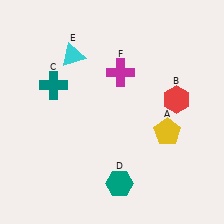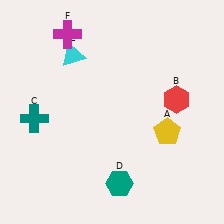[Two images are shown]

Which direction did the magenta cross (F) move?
The magenta cross (F) moved left.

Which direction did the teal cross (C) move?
The teal cross (C) moved down.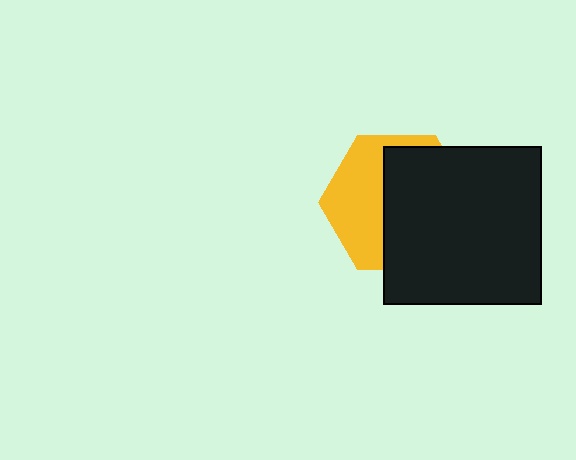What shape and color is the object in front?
The object in front is a black rectangle.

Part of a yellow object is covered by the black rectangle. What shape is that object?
It is a hexagon.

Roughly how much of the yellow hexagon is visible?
A small part of it is visible (roughly 43%).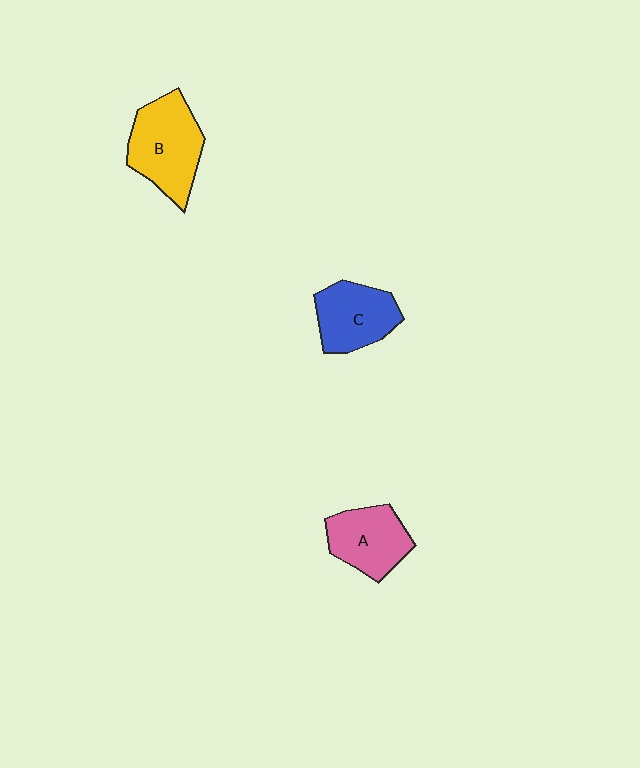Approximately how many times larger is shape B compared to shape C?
Approximately 1.3 times.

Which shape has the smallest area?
Shape A (pink).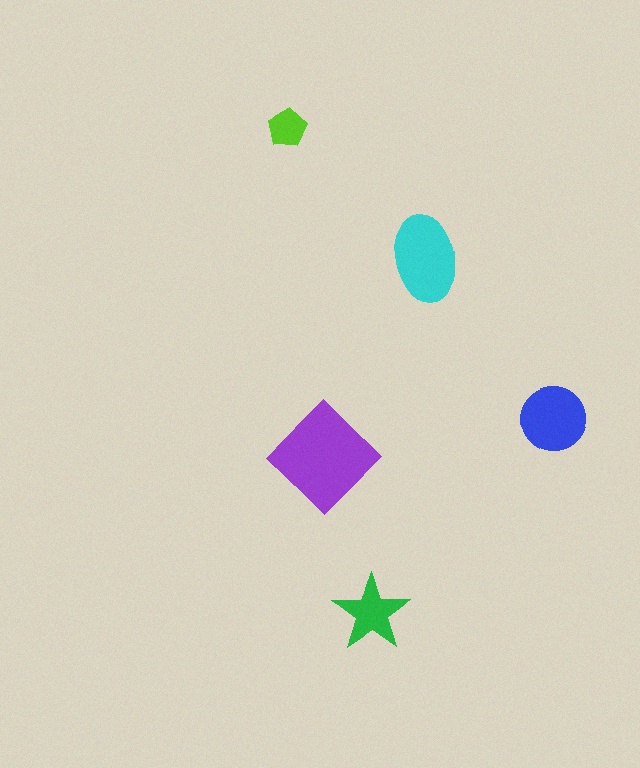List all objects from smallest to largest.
The lime pentagon, the green star, the blue circle, the cyan ellipse, the purple diamond.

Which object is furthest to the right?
The blue circle is rightmost.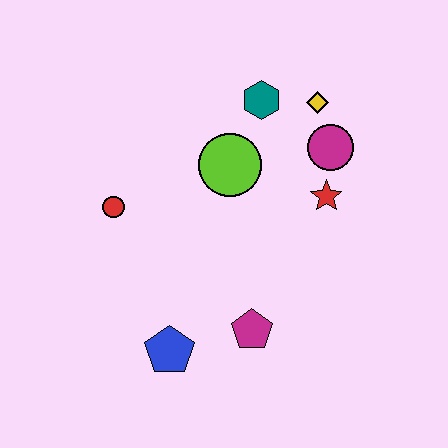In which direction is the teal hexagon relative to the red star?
The teal hexagon is above the red star.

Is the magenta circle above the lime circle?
Yes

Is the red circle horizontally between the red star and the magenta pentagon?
No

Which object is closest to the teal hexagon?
The yellow diamond is closest to the teal hexagon.